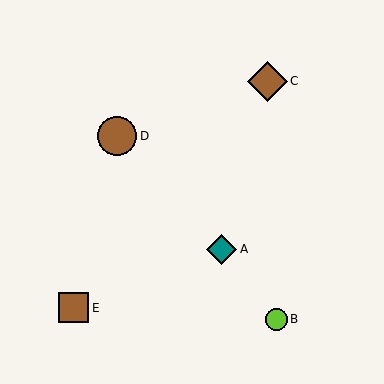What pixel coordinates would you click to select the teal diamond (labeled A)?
Click at (222, 249) to select the teal diamond A.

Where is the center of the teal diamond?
The center of the teal diamond is at (222, 249).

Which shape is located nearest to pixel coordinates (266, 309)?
The lime circle (labeled B) at (277, 319) is nearest to that location.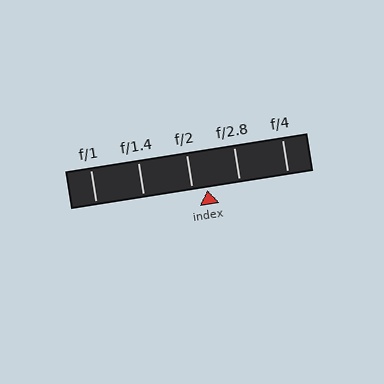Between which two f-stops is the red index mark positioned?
The index mark is between f/2 and f/2.8.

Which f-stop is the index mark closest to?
The index mark is closest to f/2.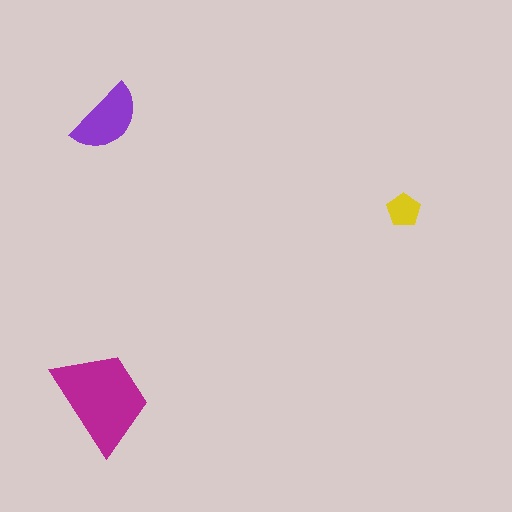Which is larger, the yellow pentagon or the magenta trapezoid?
The magenta trapezoid.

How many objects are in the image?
There are 3 objects in the image.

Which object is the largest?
The magenta trapezoid.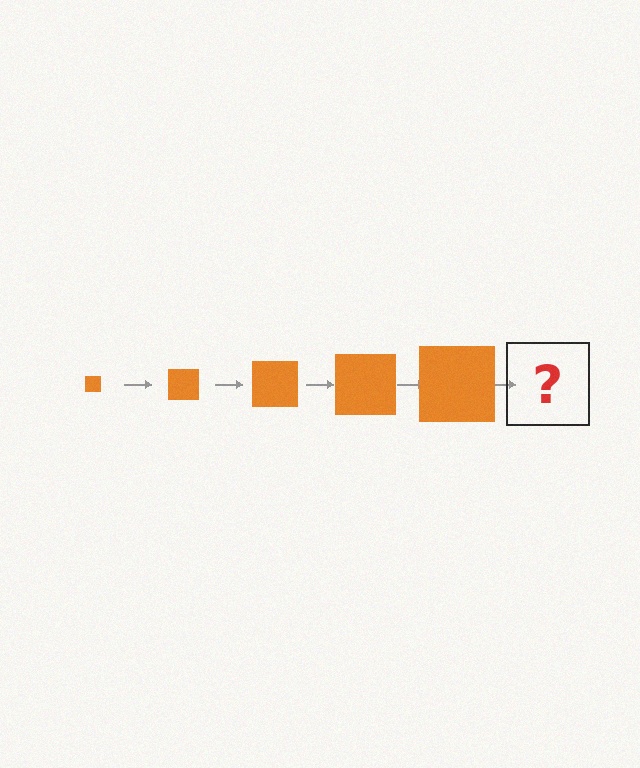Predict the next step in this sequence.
The next step is an orange square, larger than the previous one.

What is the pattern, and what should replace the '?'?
The pattern is that the square gets progressively larger each step. The '?' should be an orange square, larger than the previous one.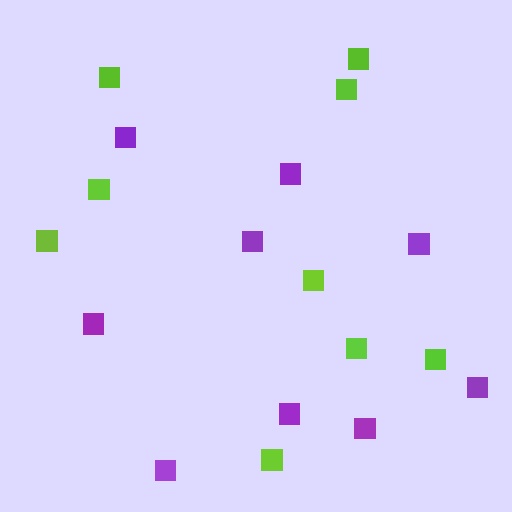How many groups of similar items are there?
There are 2 groups: one group of lime squares (9) and one group of purple squares (9).